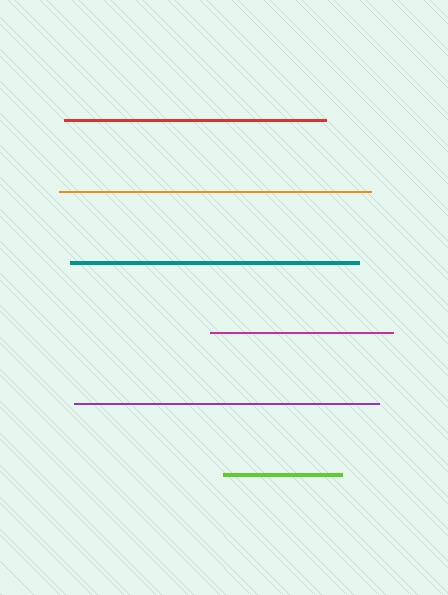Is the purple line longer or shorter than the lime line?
The purple line is longer than the lime line.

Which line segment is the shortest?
The lime line is the shortest at approximately 119 pixels.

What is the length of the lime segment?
The lime segment is approximately 119 pixels long.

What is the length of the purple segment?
The purple segment is approximately 305 pixels long.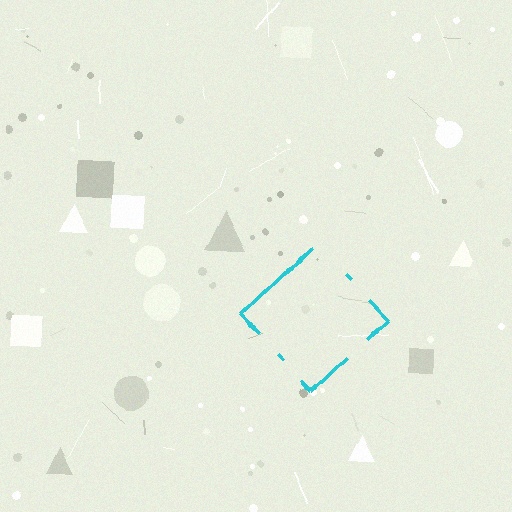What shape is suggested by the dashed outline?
The dashed outline suggests a diamond.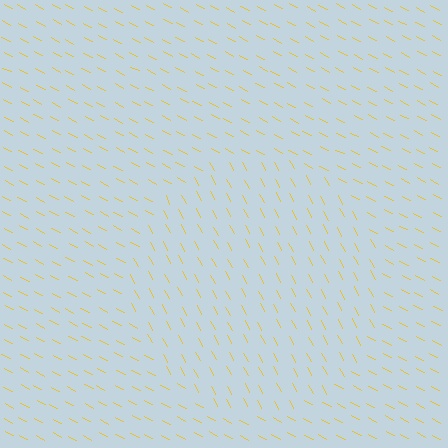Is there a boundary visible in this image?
Yes, there is a texture boundary formed by a change in line orientation.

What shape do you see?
I see a circle.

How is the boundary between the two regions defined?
The boundary is defined purely by a change in line orientation (approximately 34 degrees difference). All lines are the same color and thickness.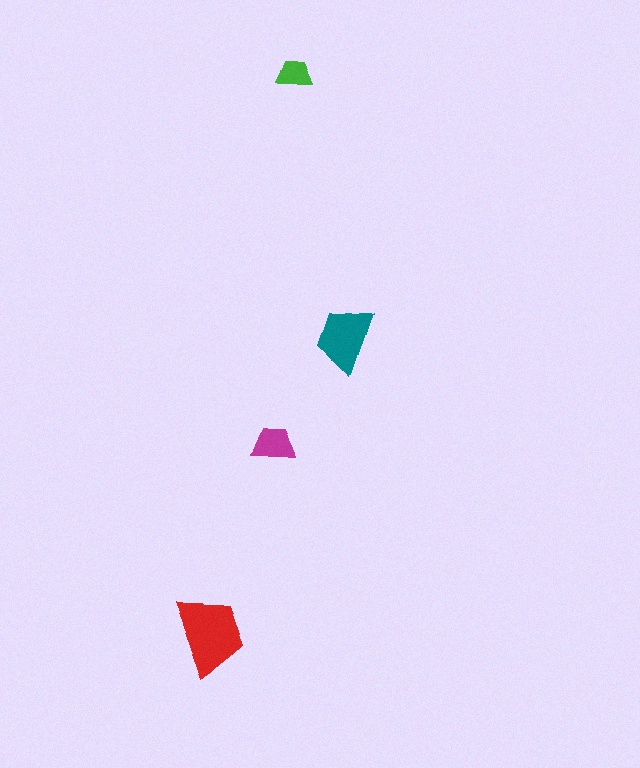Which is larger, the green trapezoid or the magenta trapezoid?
The magenta one.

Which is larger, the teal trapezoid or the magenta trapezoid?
The teal one.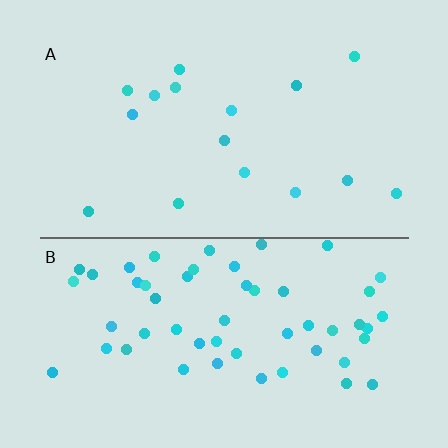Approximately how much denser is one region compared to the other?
Approximately 3.4× — region B over region A.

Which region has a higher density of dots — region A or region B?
B (the bottom).